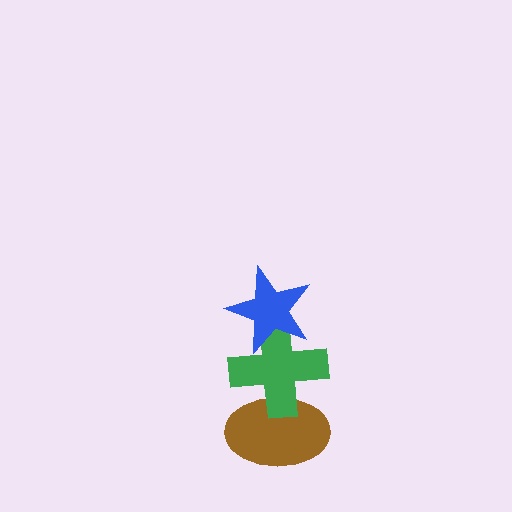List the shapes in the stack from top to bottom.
From top to bottom: the blue star, the green cross, the brown ellipse.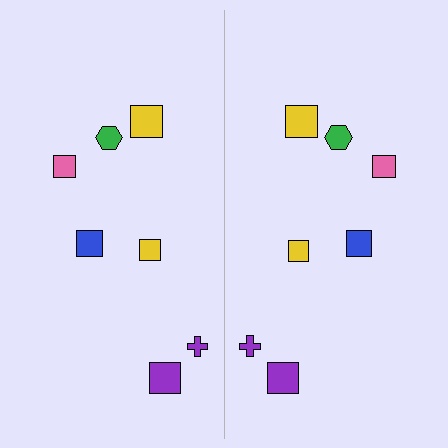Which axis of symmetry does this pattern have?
The pattern has a vertical axis of symmetry running through the center of the image.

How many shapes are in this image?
There are 14 shapes in this image.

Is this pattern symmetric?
Yes, this pattern has bilateral (reflection) symmetry.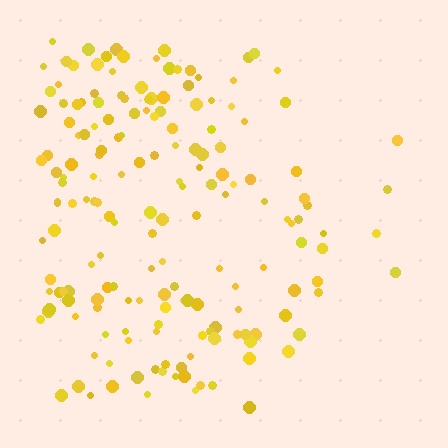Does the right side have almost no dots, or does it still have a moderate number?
Still a moderate number, just noticeably fewer than the left.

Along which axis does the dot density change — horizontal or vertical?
Horizontal.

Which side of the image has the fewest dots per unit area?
The right.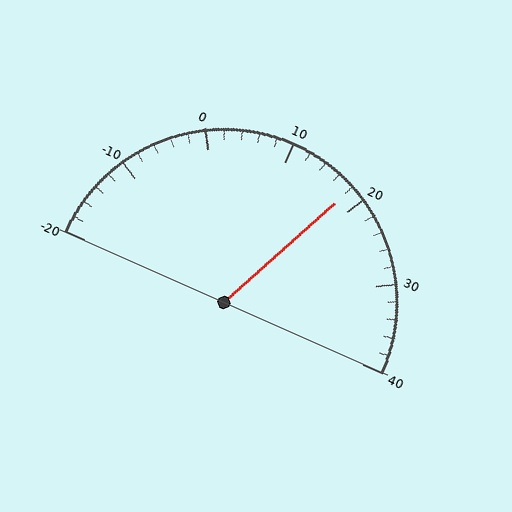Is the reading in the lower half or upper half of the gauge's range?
The reading is in the upper half of the range (-20 to 40).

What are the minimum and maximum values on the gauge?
The gauge ranges from -20 to 40.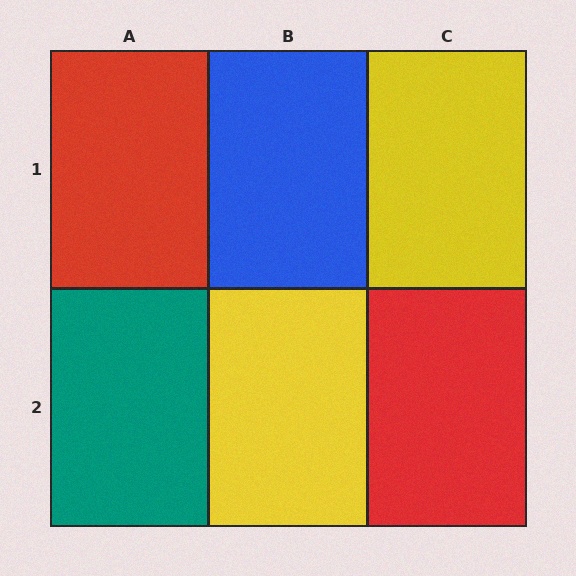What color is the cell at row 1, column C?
Yellow.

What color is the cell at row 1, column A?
Red.